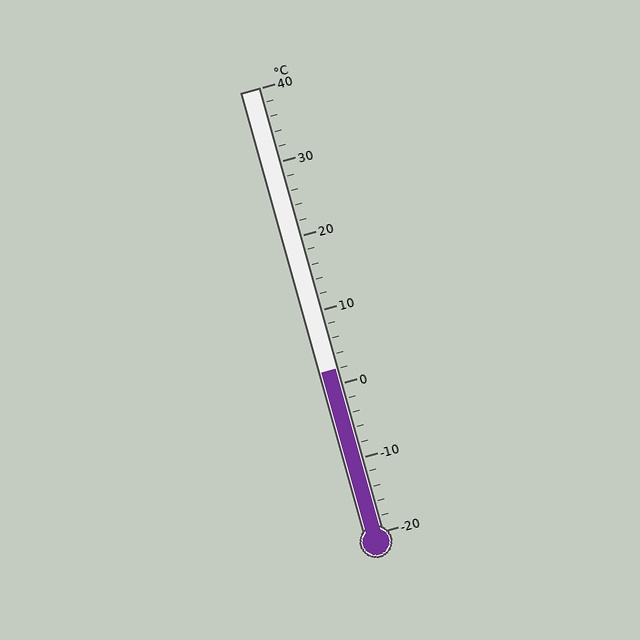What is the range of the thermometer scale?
The thermometer scale ranges from -20°C to 40°C.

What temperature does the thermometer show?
The thermometer shows approximately 2°C.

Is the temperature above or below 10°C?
The temperature is below 10°C.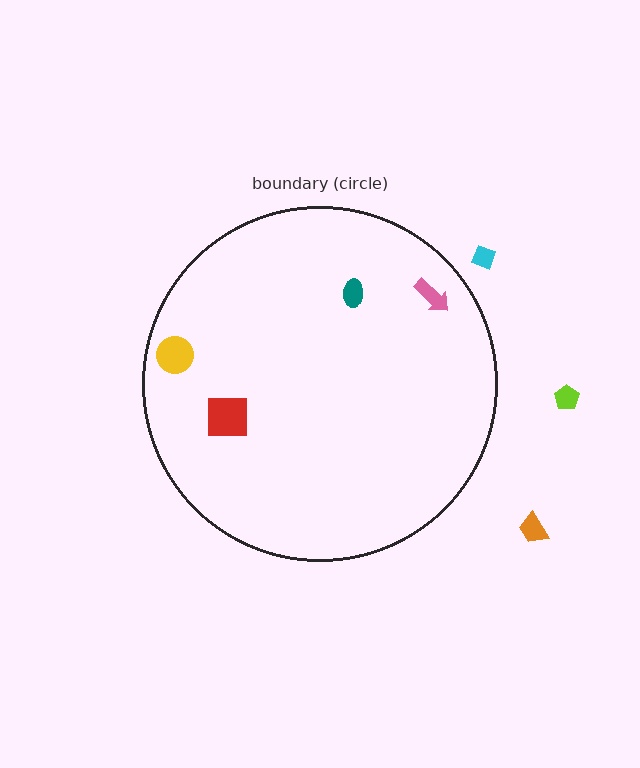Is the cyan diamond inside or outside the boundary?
Outside.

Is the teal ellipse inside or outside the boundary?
Inside.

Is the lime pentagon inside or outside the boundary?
Outside.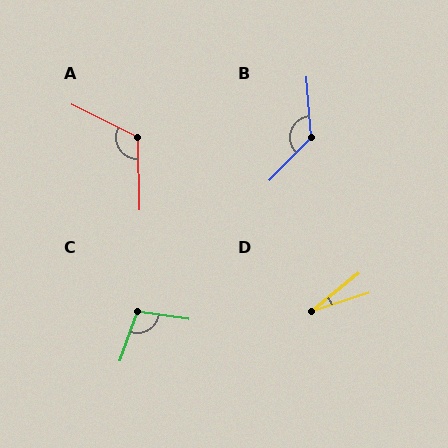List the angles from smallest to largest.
D (21°), C (101°), A (117°), B (131°).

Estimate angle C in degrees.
Approximately 101 degrees.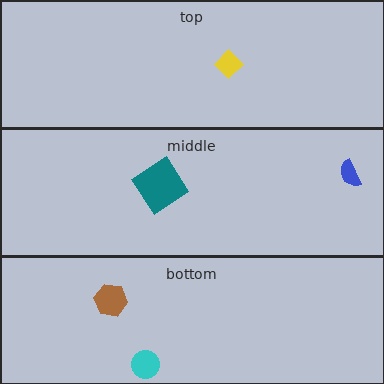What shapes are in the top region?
The yellow diamond.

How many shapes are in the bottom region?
2.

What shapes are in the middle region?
The teal diamond, the blue semicircle.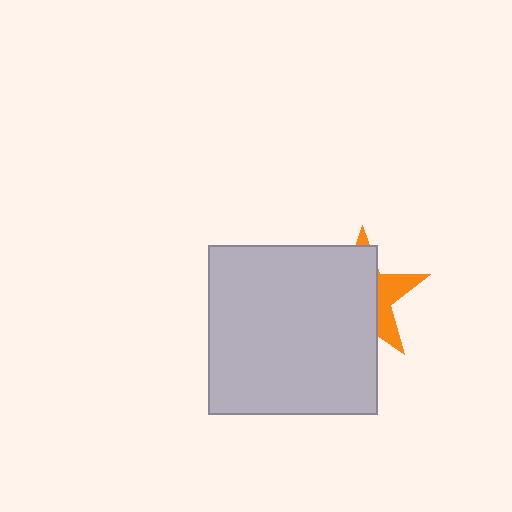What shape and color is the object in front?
The object in front is a light gray square.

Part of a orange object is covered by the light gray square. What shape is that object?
It is a star.